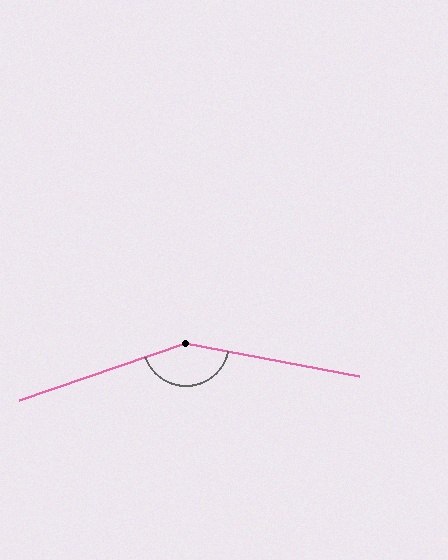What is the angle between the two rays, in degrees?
Approximately 150 degrees.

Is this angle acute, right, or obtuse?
It is obtuse.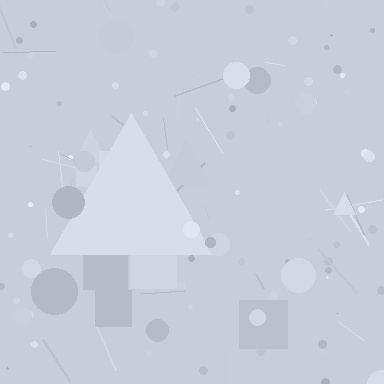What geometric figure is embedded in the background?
A triangle is embedded in the background.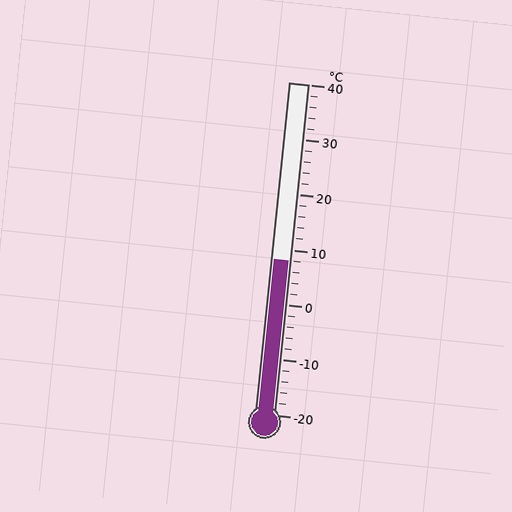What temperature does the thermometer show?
The thermometer shows approximately 8°C.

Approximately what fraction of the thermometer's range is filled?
The thermometer is filled to approximately 45% of its range.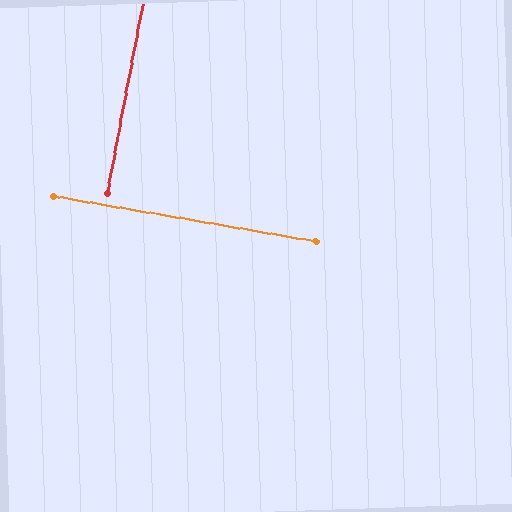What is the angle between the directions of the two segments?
Approximately 89 degrees.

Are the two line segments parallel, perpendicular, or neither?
Perpendicular — they meet at approximately 89°.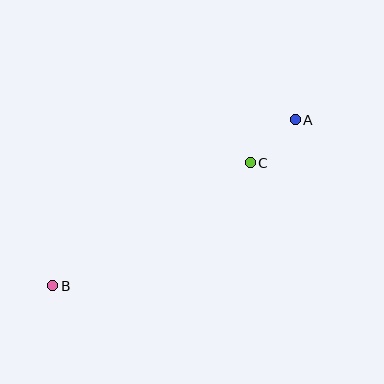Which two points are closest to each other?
Points A and C are closest to each other.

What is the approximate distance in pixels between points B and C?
The distance between B and C is approximately 233 pixels.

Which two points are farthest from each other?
Points A and B are farthest from each other.